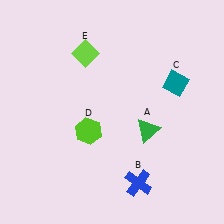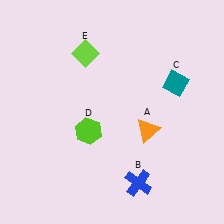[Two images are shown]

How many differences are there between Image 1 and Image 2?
There is 1 difference between the two images.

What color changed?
The triangle (A) changed from green in Image 1 to orange in Image 2.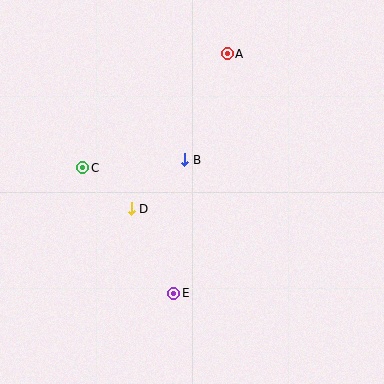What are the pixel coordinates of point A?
Point A is at (227, 54).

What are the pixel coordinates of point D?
Point D is at (131, 209).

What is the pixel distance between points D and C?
The distance between D and C is 64 pixels.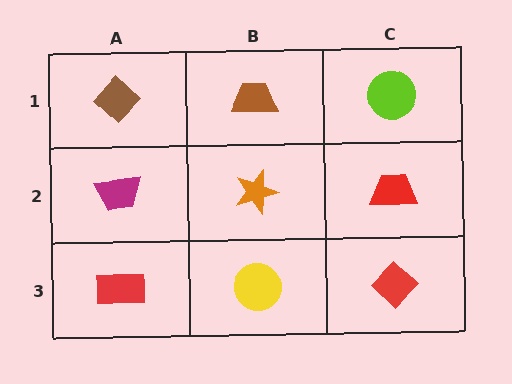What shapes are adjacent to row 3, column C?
A red trapezoid (row 2, column C), a yellow circle (row 3, column B).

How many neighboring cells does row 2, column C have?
3.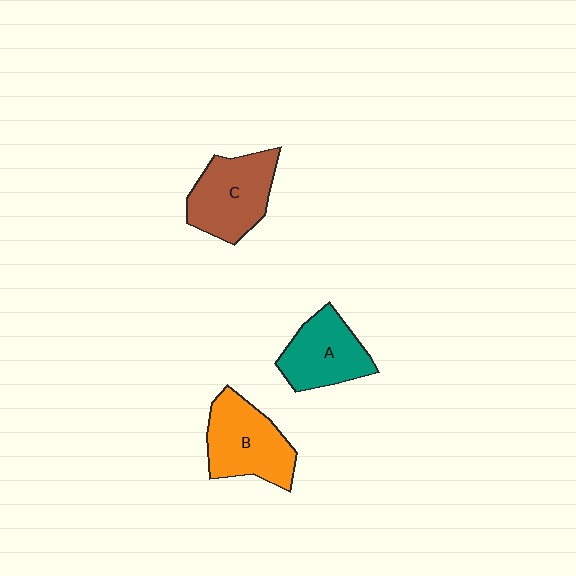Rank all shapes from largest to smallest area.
From largest to smallest: B (orange), C (brown), A (teal).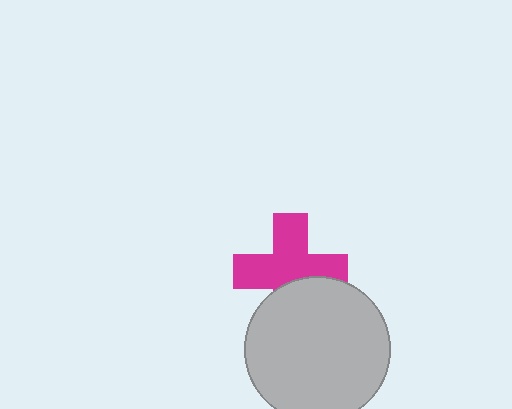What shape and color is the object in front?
The object in front is a light gray circle.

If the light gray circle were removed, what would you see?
You would see the complete magenta cross.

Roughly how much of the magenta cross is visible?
Most of it is visible (roughly 69%).